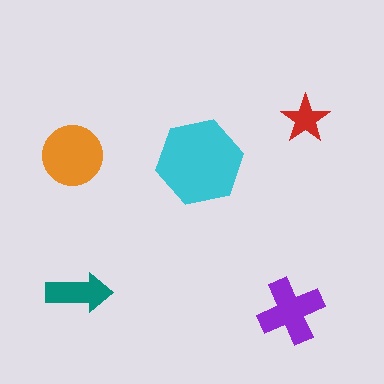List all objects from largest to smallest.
The cyan hexagon, the orange circle, the purple cross, the teal arrow, the red star.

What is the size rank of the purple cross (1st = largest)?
3rd.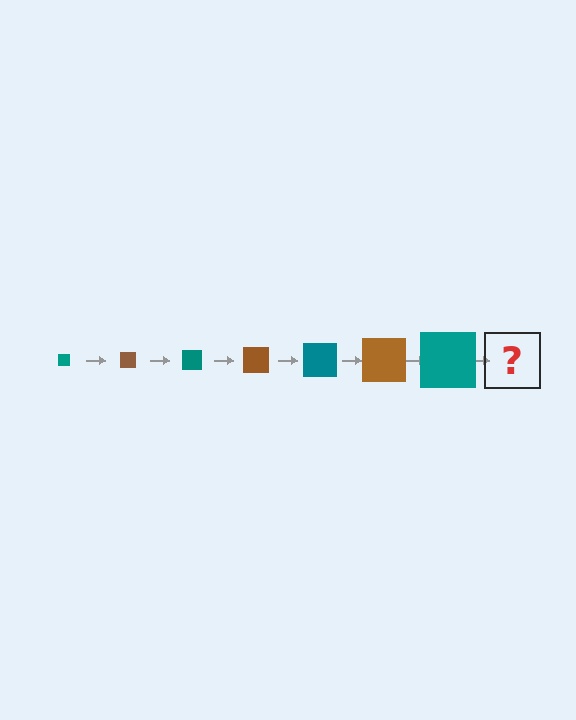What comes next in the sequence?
The next element should be a brown square, larger than the previous one.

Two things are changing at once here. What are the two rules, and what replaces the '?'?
The two rules are that the square grows larger each step and the color cycles through teal and brown. The '?' should be a brown square, larger than the previous one.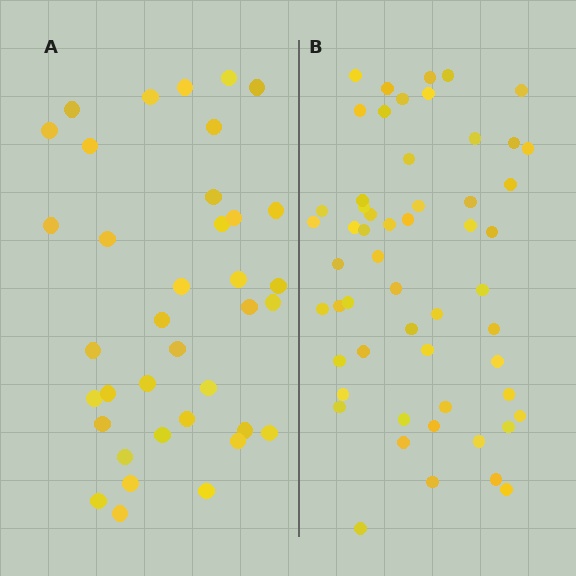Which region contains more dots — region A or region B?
Region B (the right region) has more dots.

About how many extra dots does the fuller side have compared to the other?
Region B has approximately 20 more dots than region A.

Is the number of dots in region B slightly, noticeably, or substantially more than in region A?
Region B has substantially more. The ratio is roughly 1.5 to 1.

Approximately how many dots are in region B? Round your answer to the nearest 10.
About 60 dots. (The exact count is 55, which rounds to 60.)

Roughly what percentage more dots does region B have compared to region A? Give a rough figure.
About 50% more.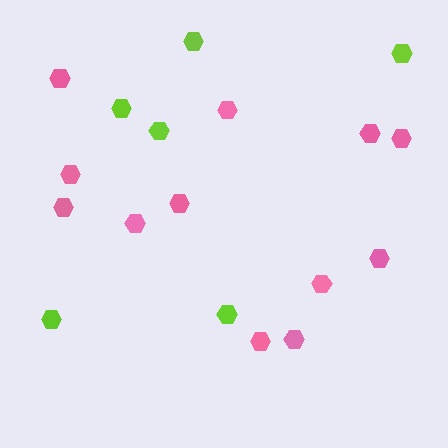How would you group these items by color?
There are 2 groups: one group of pink hexagons (12) and one group of lime hexagons (6).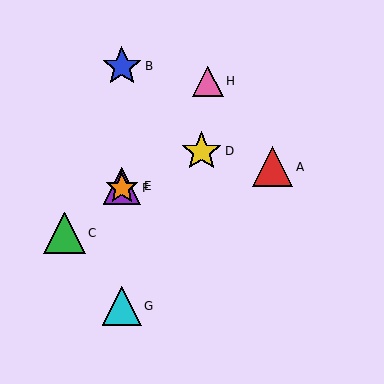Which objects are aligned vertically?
Objects B, E, F, G are aligned vertically.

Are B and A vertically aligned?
No, B is at x≈122 and A is at x≈273.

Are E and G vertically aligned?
Yes, both are at x≈122.